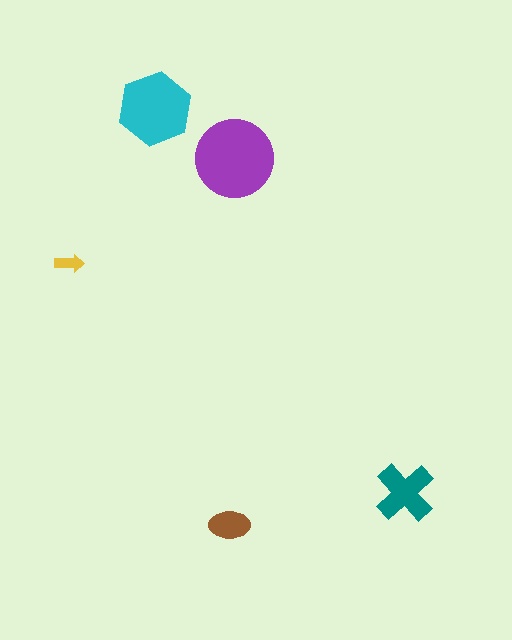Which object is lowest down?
The brown ellipse is bottommost.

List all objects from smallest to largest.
The yellow arrow, the brown ellipse, the teal cross, the cyan hexagon, the purple circle.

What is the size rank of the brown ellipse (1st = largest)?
4th.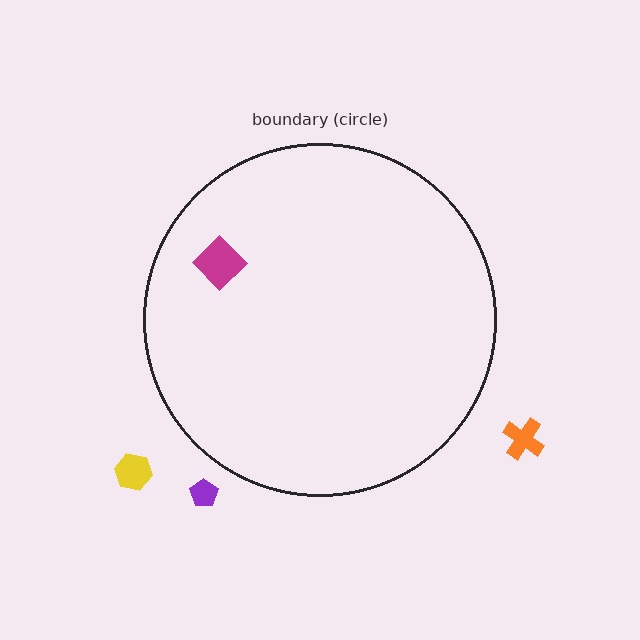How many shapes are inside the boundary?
1 inside, 3 outside.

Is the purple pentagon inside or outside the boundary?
Outside.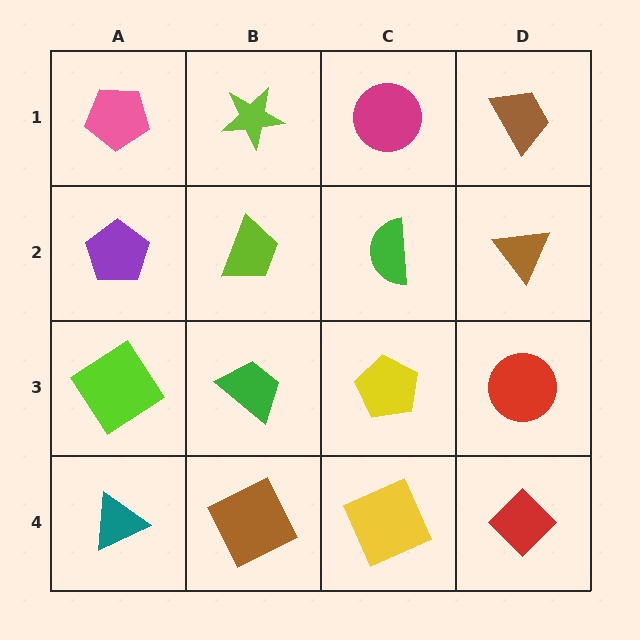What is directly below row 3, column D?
A red diamond.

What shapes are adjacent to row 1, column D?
A brown triangle (row 2, column D), a magenta circle (row 1, column C).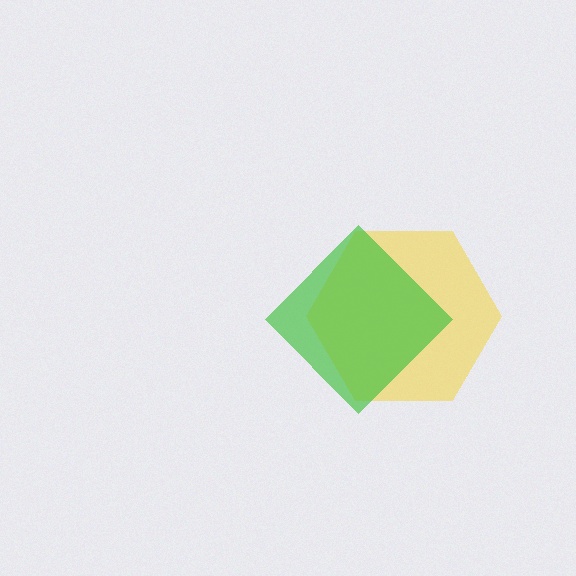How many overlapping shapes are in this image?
There are 2 overlapping shapes in the image.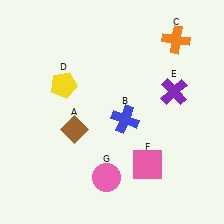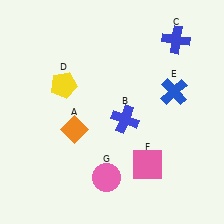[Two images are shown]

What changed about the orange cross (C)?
In Image 1, C is orange. In Image 2, it changed to blue.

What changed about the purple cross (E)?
In Image 1, E is purple. In Image 2, it changed to blue.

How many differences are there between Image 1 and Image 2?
There are 3 differences between the two images.